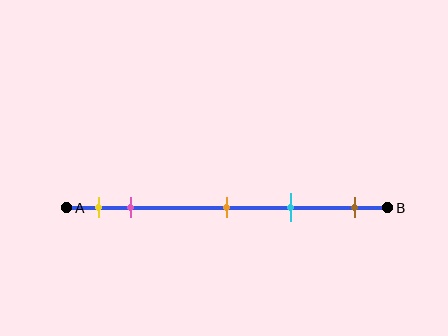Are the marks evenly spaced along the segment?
No, the marks are not evenly spaced.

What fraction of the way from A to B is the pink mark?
The pink mark is approximately 20% (0.2) of the way from A to B.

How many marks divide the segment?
There are 5 marks dividing the segment.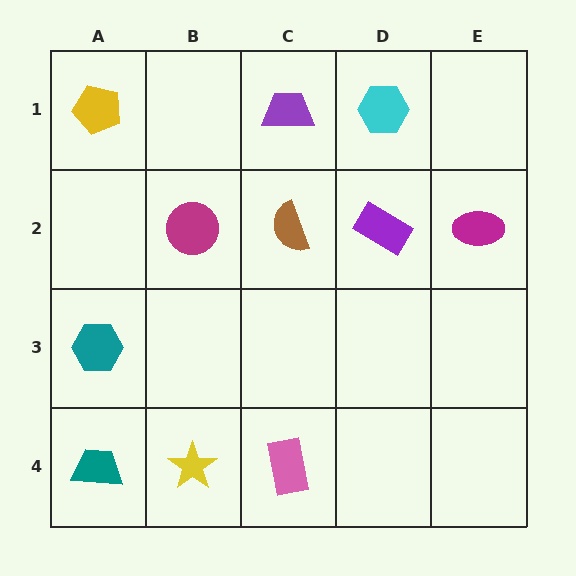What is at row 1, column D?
A cyan hexagon.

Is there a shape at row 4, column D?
No, that cell is empty.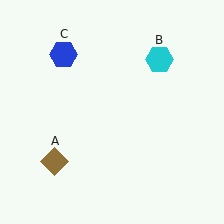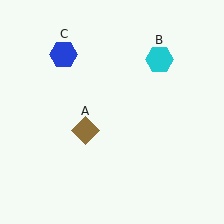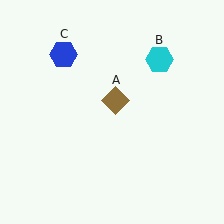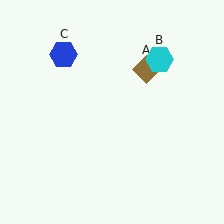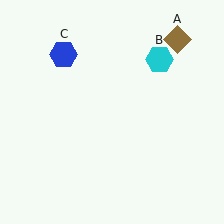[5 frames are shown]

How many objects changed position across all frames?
1 object changed position: brown diamond (object A).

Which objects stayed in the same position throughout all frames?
Cyan hexagon (object B) and blue hexagon (object C) remained stationary.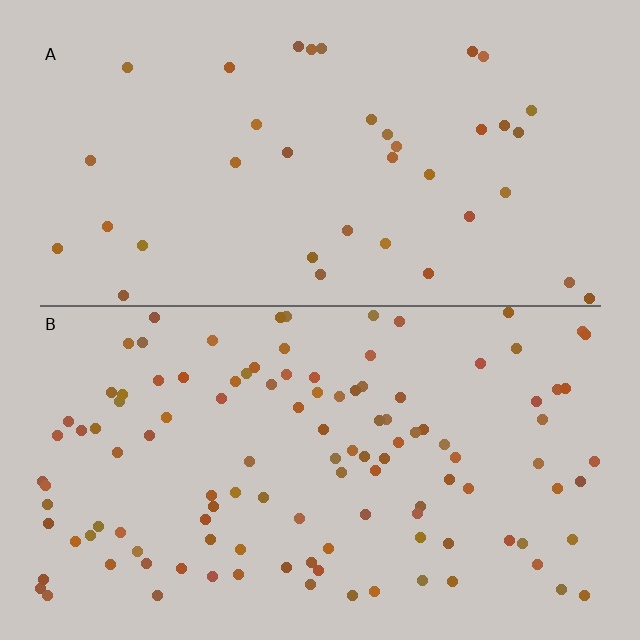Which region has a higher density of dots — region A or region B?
B (the bottom).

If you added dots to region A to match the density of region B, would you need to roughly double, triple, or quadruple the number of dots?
Approximately triple.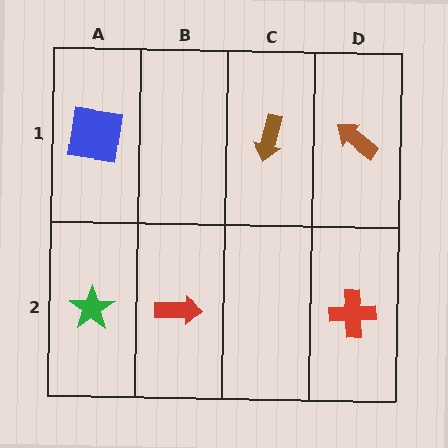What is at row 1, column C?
A brown arrow.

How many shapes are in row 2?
3 shapes.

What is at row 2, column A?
A green star.